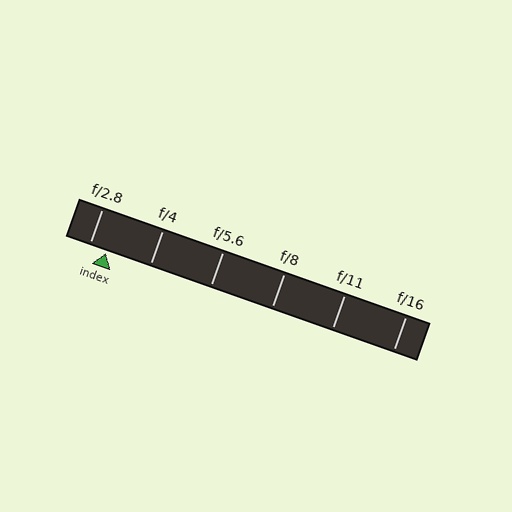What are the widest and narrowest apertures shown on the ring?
The widest aperture shown is f/2.8 and the narrowest is f/16.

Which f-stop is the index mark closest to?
The index mark is closest to f/2.8.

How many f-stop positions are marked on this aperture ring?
There are 6 f-stop positions marked.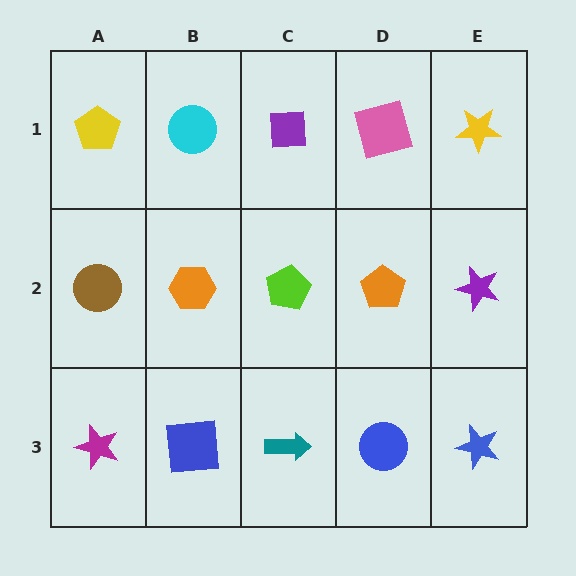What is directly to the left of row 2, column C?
An orange hexagon.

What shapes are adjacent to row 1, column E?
A purple star (row 2, column E), a pink square (row 1, column D).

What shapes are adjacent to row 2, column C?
A purple square (row 1, column C), a teal arrow (row 3, column C), an orange hexagon (row 2, column B), an orange pentagon (row 2, column D).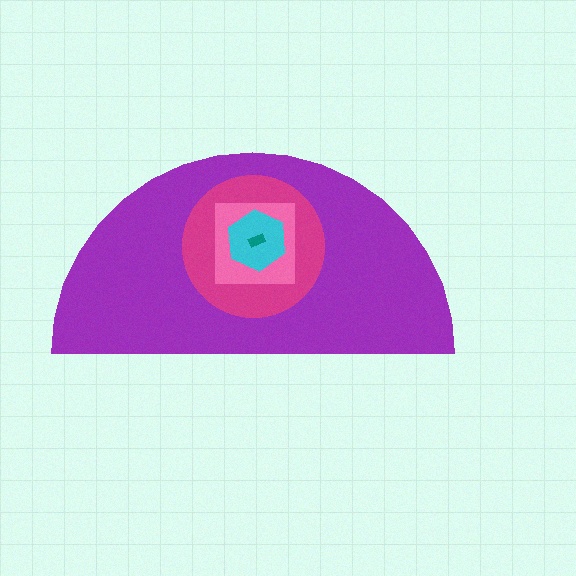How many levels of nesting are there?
5.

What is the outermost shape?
The purple semicircle.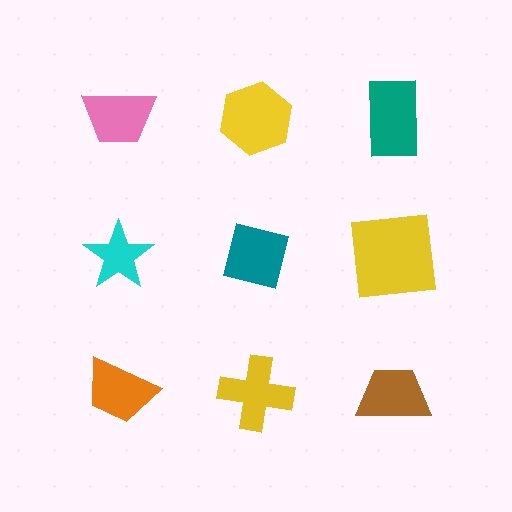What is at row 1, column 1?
A pink trapezoid.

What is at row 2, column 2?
A teal square.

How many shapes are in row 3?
3 shapes.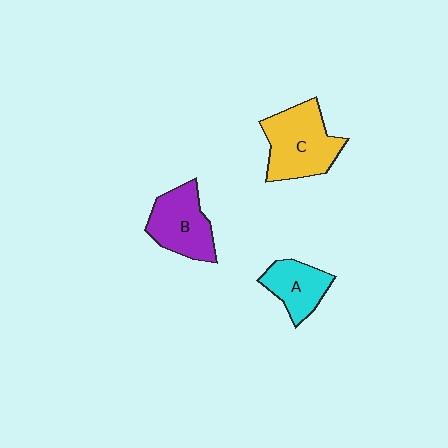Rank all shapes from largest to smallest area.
From largest to smallest: C (yellow), B (purple), A (cyan).